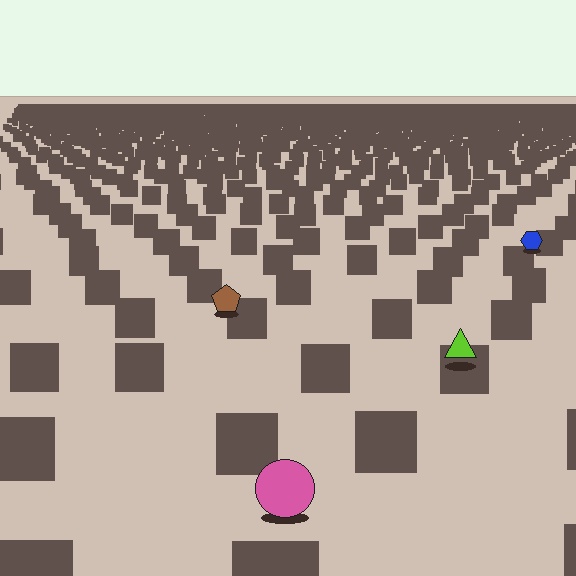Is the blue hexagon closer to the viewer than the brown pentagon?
No. The brown pentagon is closer — you can tell from the texture gradient: the ground texture is coarser near it.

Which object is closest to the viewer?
The pink circle is closest. The texture marks near it are larger and more spread out.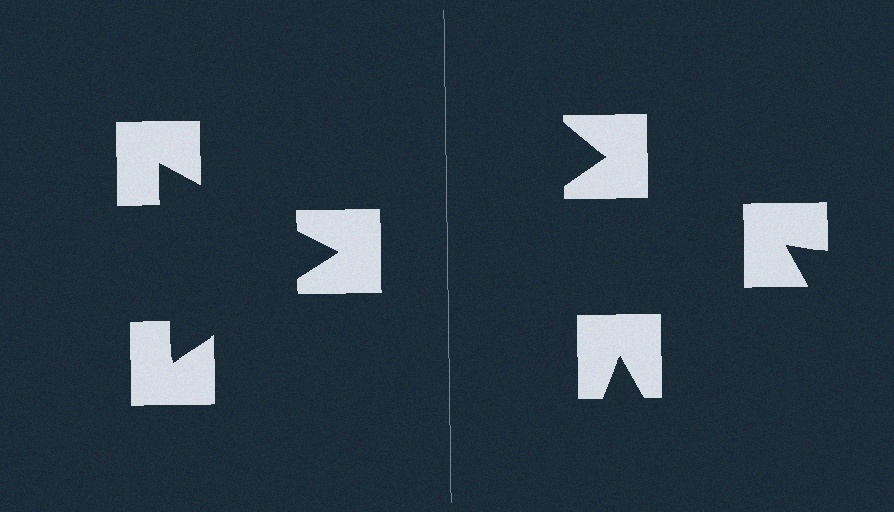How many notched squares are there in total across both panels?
6 — 3 on each side.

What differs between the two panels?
The notched squares are positioned identically on both sides; only the wedge orientations differ. On the left they align to a triangle; on the right they are misaligned.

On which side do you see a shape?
An illusory triangle appears on the left side. On the right side the wedge cuts are rotated, so no coherent shape forms.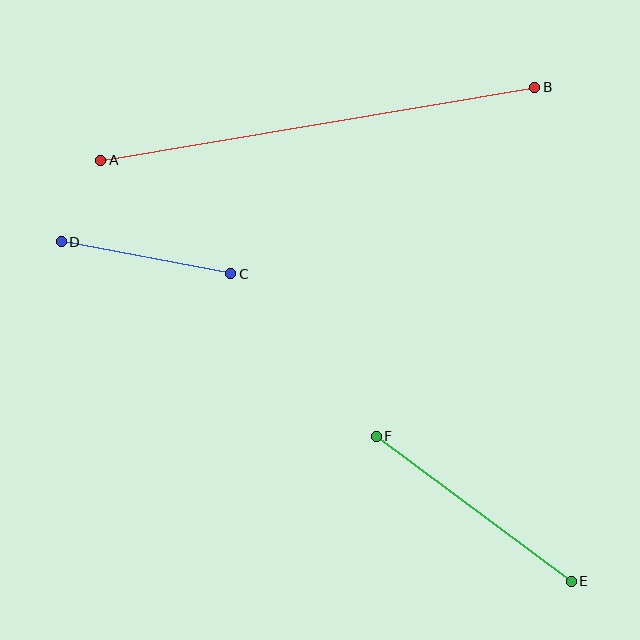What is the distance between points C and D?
The distance is approximately 173 pixels.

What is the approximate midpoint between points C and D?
The midpoint is at approximately (146, 258) pixels.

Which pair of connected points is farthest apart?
Points A and B are farthest apart.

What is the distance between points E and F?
The distance is approximately 243 pixels.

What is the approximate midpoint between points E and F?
The midpoint is at approximately (474, 509) pixels.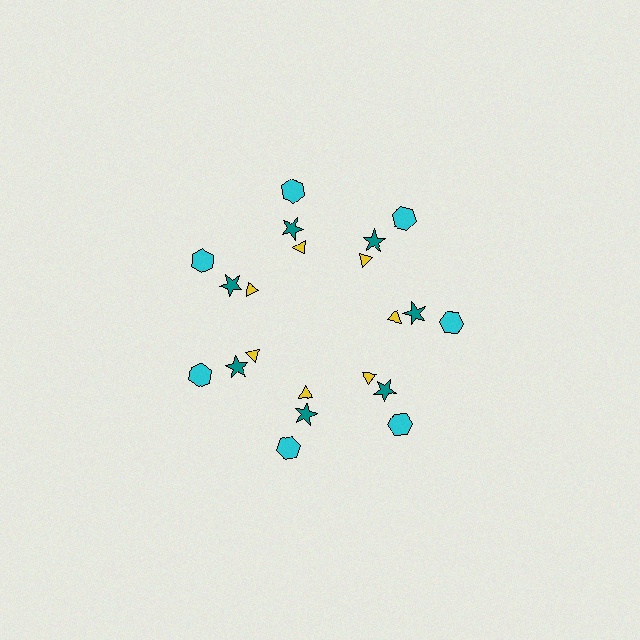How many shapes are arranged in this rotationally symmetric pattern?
There are 21 shapes, arranged in 7 groups of 3.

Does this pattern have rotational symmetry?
Yes, this pattern has 7-fold rotational symmetry. It looks the same after rotating 51 degrees around the center.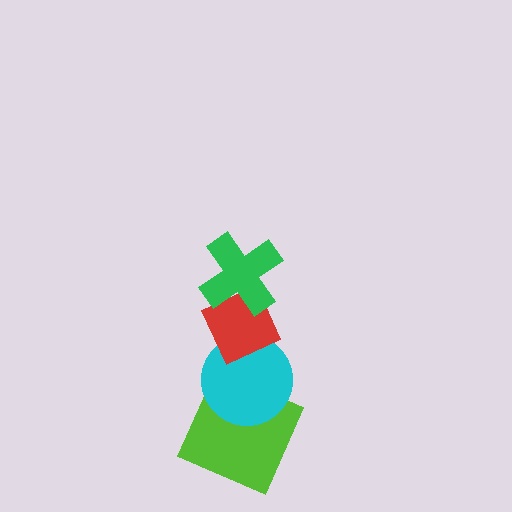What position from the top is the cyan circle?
The cyan circle is 3rd from the top.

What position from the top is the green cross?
The green cross is 1st from the top.